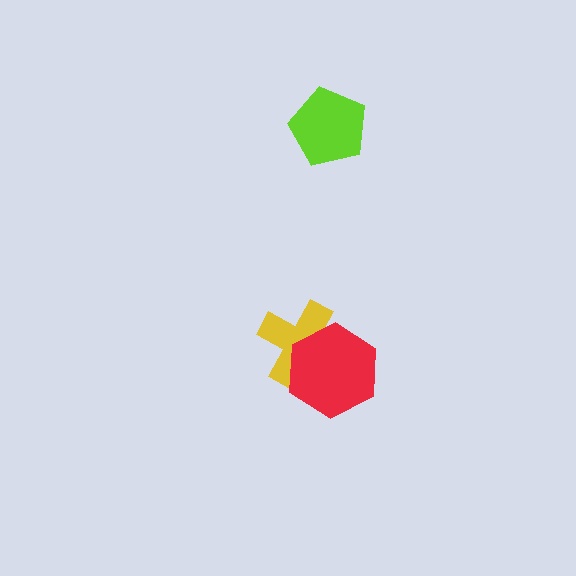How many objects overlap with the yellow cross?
1 object overlaps with the yellow cross.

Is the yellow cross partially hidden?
Yes, it is partially covered by another shape.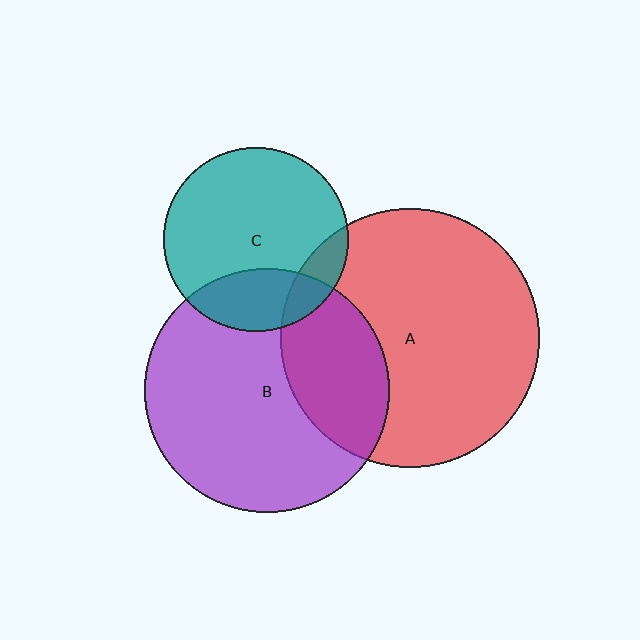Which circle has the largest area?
Circle A (red).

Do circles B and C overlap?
Yes.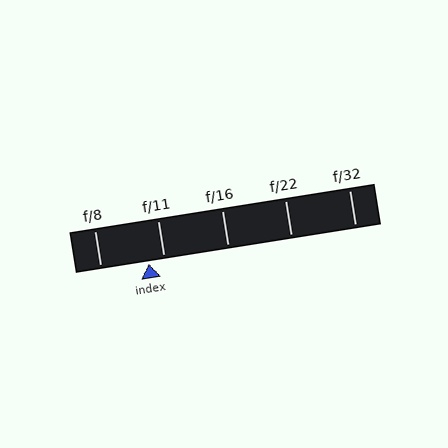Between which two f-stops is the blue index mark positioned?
The index mark is between f/8 and f/11.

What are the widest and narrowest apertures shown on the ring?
The widest aperture shown is f/8 and the narrowest is f/32.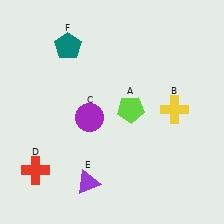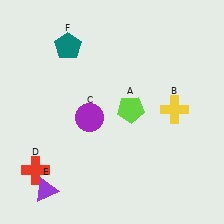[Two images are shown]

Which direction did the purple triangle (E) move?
The purple triangle (E) moved left.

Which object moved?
The purple triangle (E) moved left.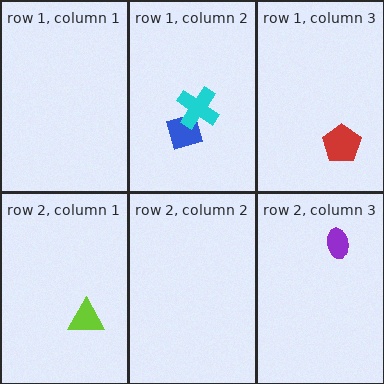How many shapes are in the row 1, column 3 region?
1.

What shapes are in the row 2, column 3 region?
The purple ellipse.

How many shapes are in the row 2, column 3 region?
1.